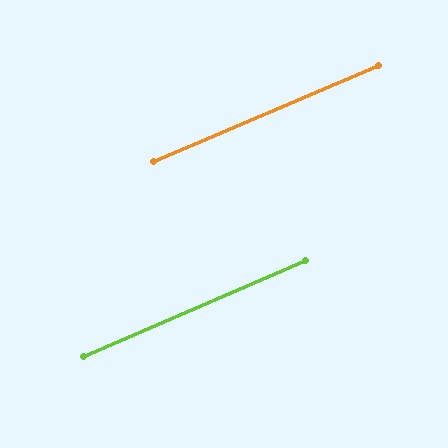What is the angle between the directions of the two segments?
Approximately 0 degrees.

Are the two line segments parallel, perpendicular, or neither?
Parallel — their directions differ by only 0.3°.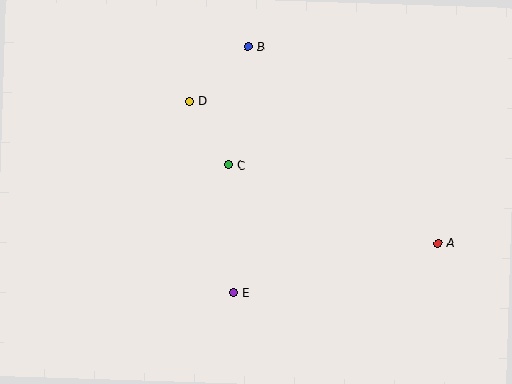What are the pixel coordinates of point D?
Point D is at (189, 101).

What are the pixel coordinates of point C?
Point C is at (228, 165).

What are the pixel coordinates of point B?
Point B is at (248, 46).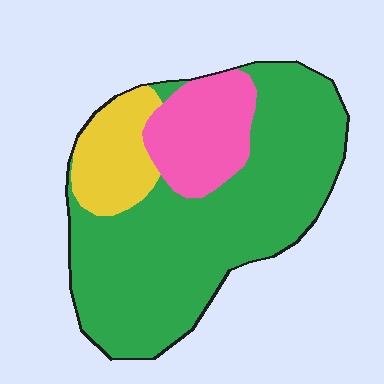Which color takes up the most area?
Green, at roughly 70%.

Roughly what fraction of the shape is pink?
Pink covers around 20% of the shape.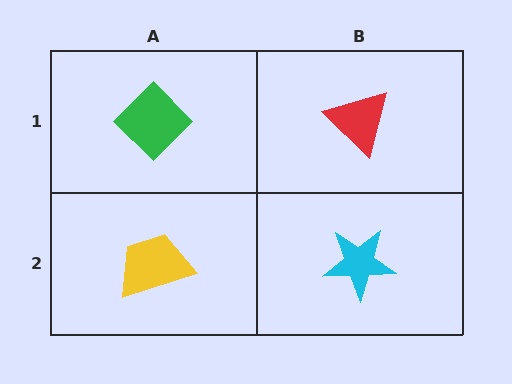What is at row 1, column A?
A green diamond.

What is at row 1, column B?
A red triangle.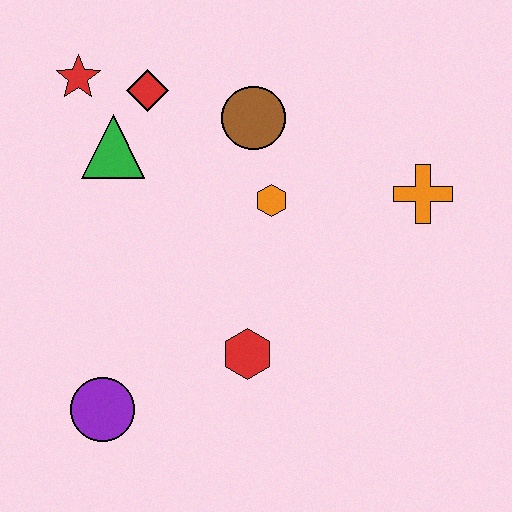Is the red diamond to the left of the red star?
No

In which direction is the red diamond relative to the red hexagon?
The red diamond is above the red hexagon.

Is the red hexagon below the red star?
Yes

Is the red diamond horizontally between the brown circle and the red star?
Yes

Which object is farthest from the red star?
The orange cross is farthest from the red star.